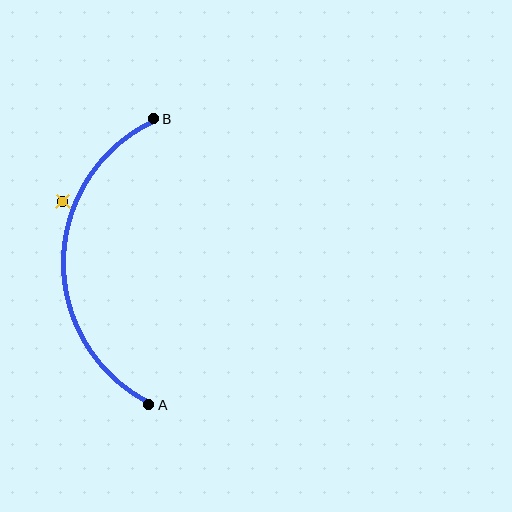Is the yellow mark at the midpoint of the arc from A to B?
No — the yellow mark does not lie on the arc at all. It sits slightly outside the curve.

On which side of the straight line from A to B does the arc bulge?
The arc bulges to the left of the straight line connecting A and B.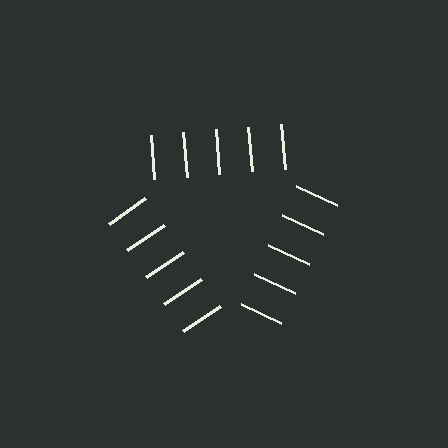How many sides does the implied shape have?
3 sides — the line-ends trace a triangle.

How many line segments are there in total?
15 — 5 along each of the 3 edges.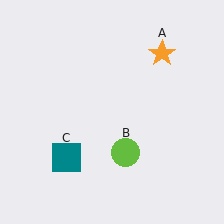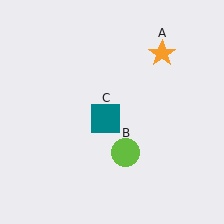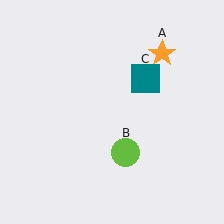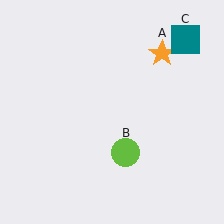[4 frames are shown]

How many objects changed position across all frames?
1 object changed position: teal square (object C).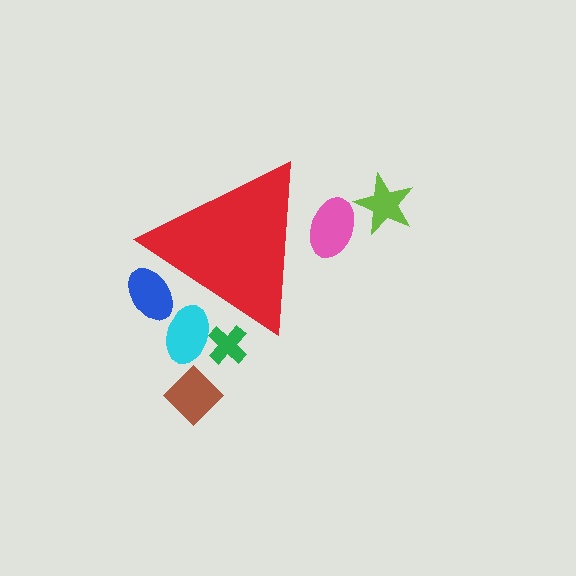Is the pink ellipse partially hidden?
Yes, the pink ellipse is partially hidden behind the red triangle.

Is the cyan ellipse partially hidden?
Yes, the cyan ellipse is partially hidden behind the red triangle.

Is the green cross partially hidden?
Yes, the green cross is partially hidden behind the red triangle.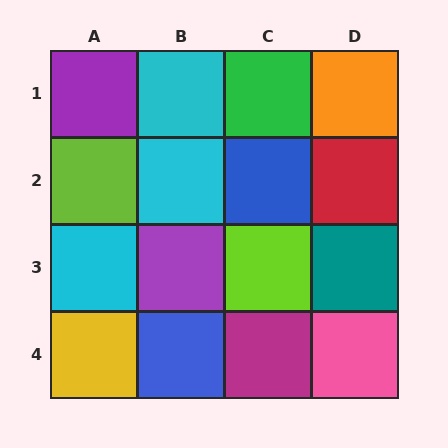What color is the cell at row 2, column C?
Blue.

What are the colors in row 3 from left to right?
Cyan, purple, lime, teal.